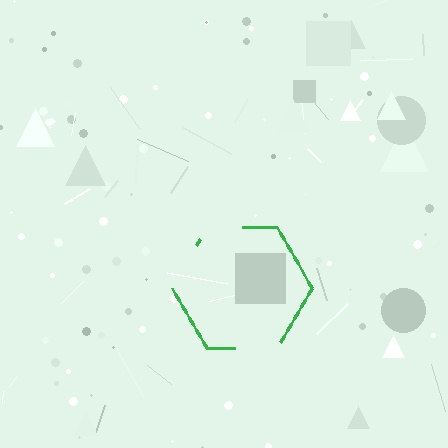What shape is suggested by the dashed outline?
The dashed outline suggests a hexagon.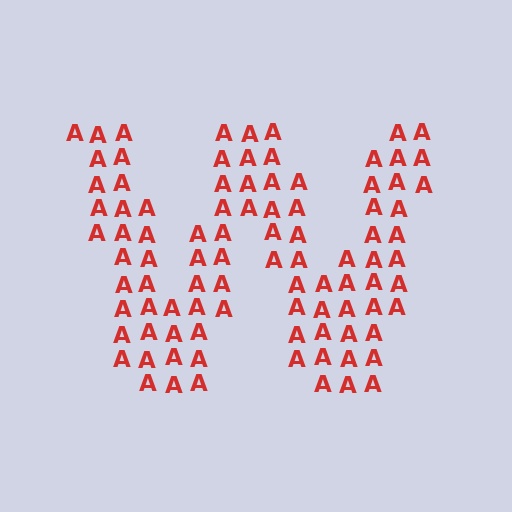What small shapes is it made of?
It is made of small letter A's.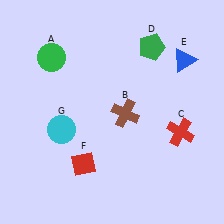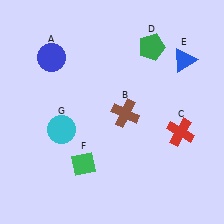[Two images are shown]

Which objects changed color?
A changed from green to blue. F changed from red to green.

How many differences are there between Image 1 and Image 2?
There are 2 differences between the two images.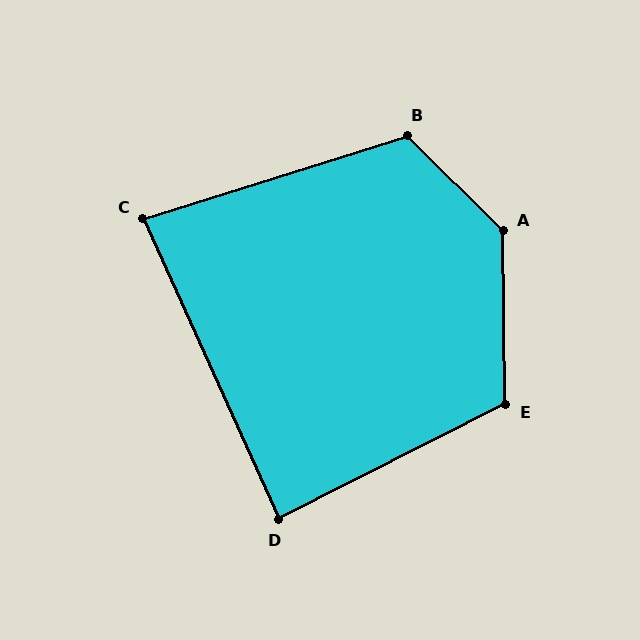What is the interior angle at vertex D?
Approximately 87 degrees (approximately right).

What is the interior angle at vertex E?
Approximately 116 degrees (obtuse).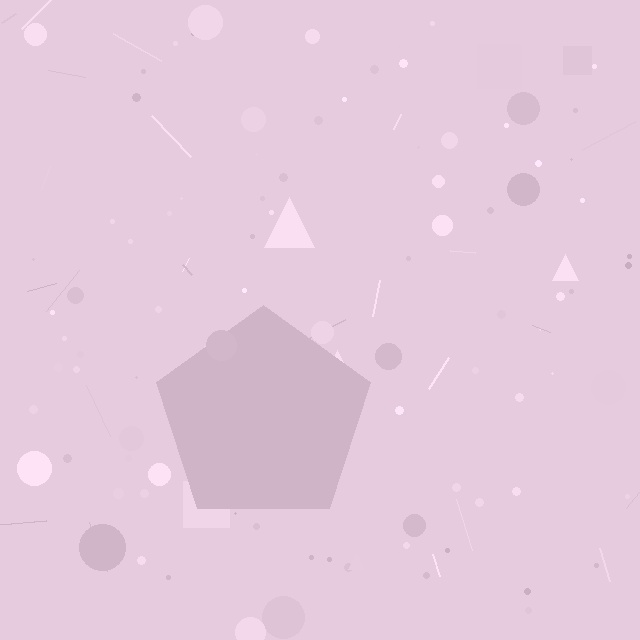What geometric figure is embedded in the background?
A pentagon is embedded in the background.